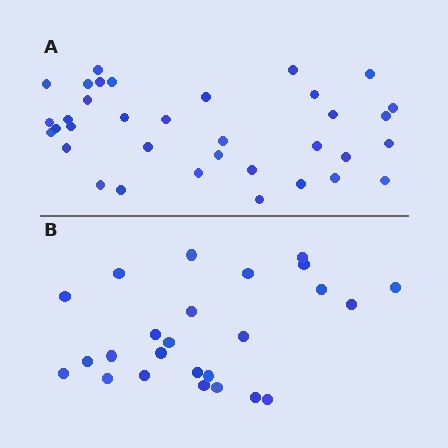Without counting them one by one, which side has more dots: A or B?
Region A (the top region) has more dots.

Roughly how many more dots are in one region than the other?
Region A has roughly 10 or so more dots than region B.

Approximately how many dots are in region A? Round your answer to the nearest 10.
About 40 dots. (The exact count is 35, which rounds to 40.)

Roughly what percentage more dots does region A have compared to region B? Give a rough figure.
About 40% more.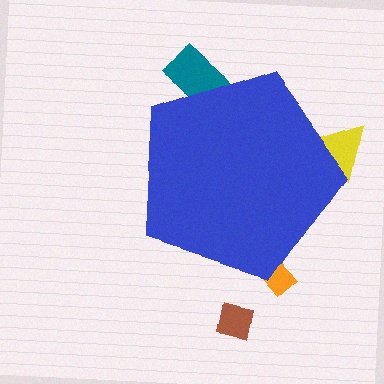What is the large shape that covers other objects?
A blue pentagon.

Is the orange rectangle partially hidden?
Yes, the orange rectangle is partially hidden behind the blue pentagon.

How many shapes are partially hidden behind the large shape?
3 shapes are partially hidden.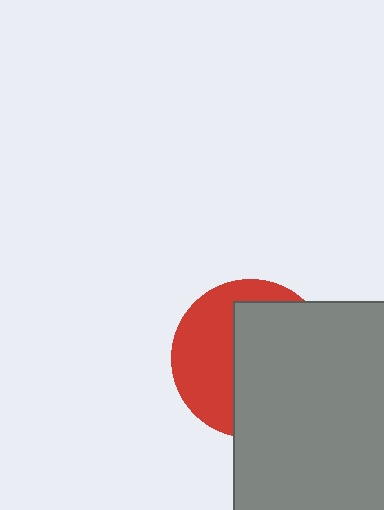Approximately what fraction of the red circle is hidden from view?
Roughly 57% of the red circle is hidden behind the gray rectangle.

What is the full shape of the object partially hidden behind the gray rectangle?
The partially hidden object is a red circle.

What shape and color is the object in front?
The object in front is a gray rectangle.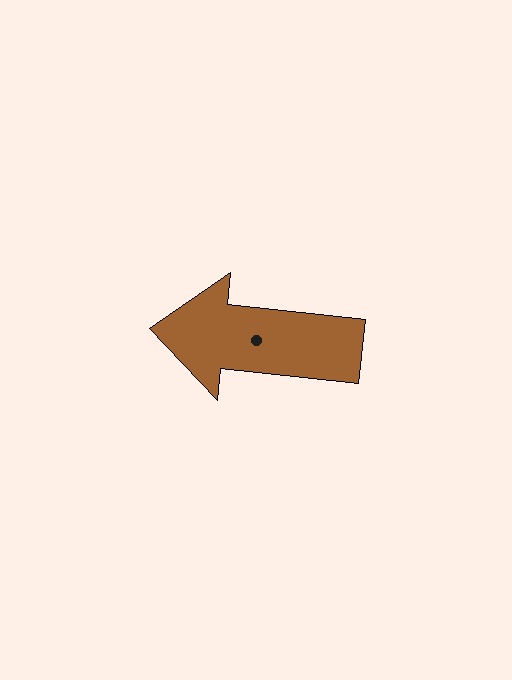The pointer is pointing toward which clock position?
Roughly 9 o'clock.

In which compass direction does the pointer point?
West.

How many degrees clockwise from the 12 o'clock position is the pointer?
Approximately 276 degrees.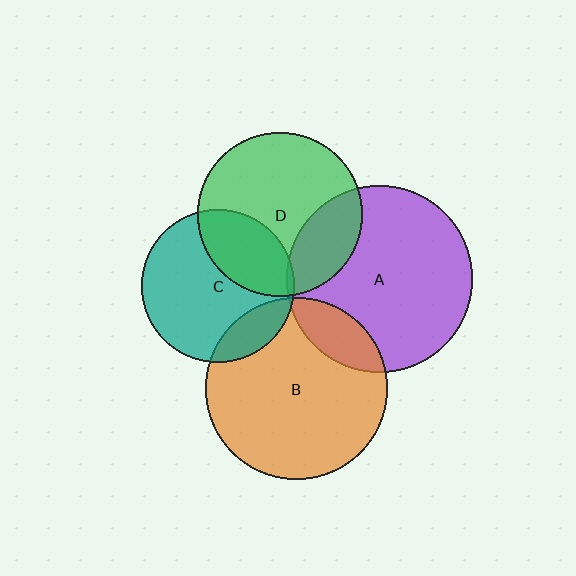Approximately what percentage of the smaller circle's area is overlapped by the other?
Approximately 25%.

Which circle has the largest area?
Circle A (purple).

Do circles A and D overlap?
Yes.